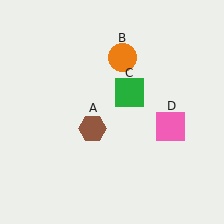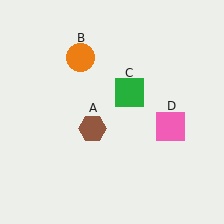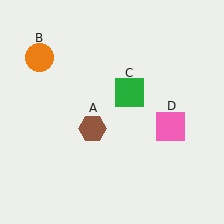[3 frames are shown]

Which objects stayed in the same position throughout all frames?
Brown hexagon (object A) and green square (object C) and pink square (object D) remained stationary.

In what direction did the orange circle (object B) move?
The orange circle (object B) moved left.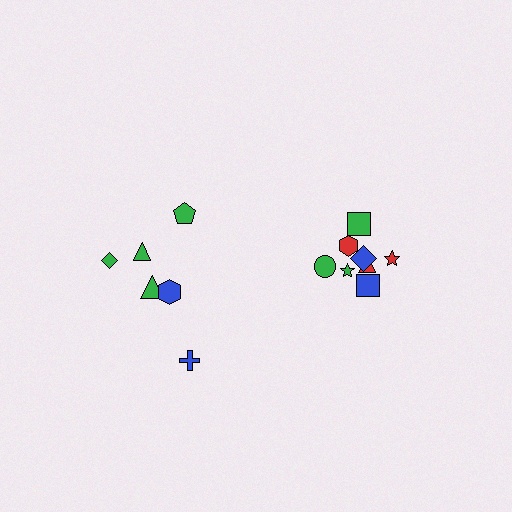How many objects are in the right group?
There are 8 objects.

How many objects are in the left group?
There are 6 objects.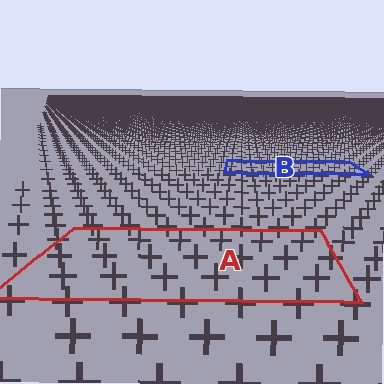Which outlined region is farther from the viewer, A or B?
Region B is farther from the viewer — the texture elements inside it appear smaller and more densely packed.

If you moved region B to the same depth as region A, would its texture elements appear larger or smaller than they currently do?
They would appear larger. At a closer depth, the same texture elements are projected at a bigger on-screen size.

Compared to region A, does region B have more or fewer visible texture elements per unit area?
Region B has more texture elements per unit area — they are packed more densely because it is farther away.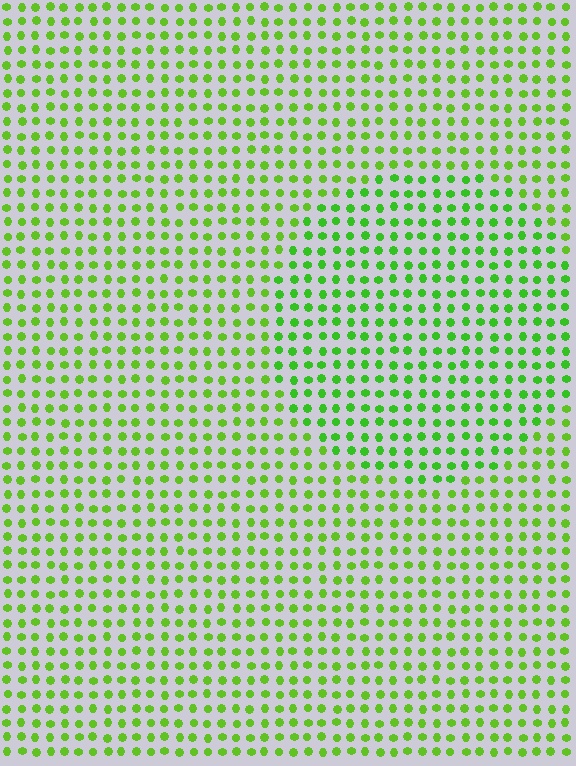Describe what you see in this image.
The image is filled with small lime elements in a uniform arrangement. A circle-shaped region is visible where the elements are tinted to a slightly different hue, forming a subtle color boundary.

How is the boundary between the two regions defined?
The boundary is defined purely by a slight shift in hue (about 17 degrees). Spacing, size, and orientation are identical on both sides.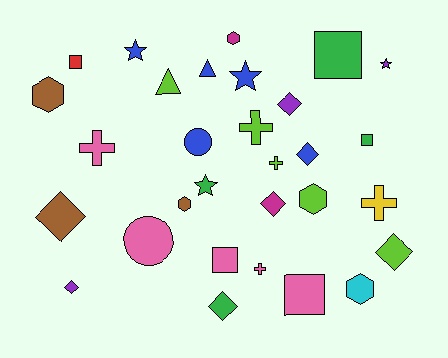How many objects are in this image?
There are 30 objects.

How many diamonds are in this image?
There are 7 diamonds.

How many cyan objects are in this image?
There is 1 cyan object.